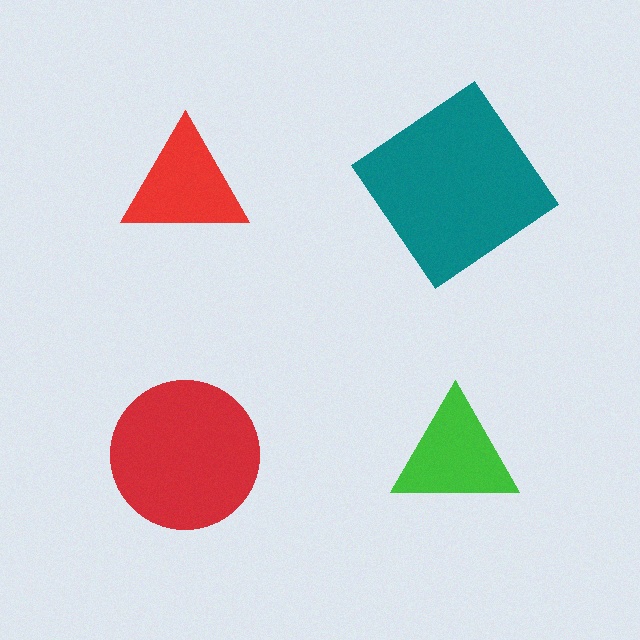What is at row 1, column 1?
A red triangle.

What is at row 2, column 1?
A red circle.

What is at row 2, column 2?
A green triangle.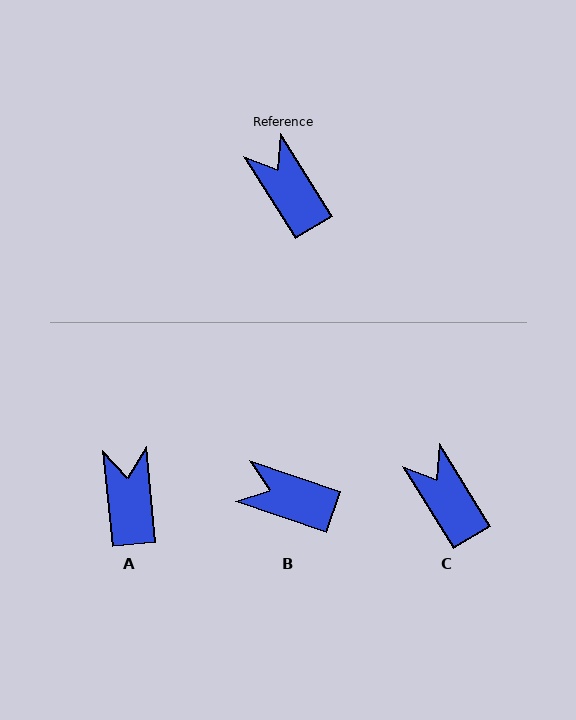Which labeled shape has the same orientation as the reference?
C.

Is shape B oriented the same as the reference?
No, it is off by about 40 degrees.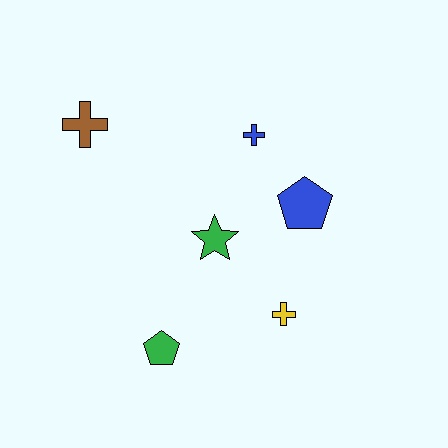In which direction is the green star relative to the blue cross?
The green star is below the blue cross.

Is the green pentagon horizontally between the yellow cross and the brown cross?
Yes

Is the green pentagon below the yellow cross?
Yes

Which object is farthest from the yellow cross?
The brown cross is farthest from the yellow cross.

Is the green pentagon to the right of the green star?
No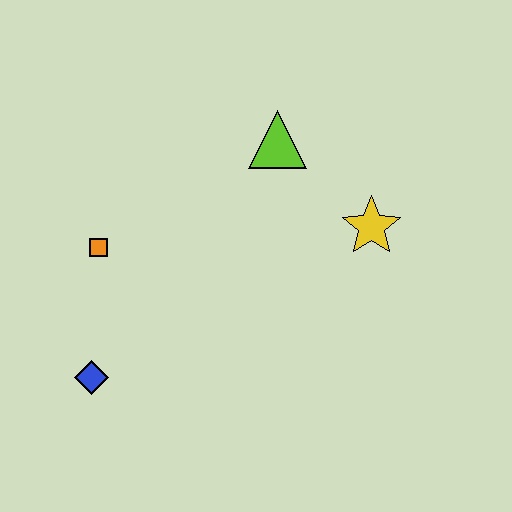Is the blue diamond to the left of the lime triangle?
Yes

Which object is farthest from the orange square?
The yellow star is farthest from the orange square.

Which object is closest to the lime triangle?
The yellow star is closest to the lime triangle.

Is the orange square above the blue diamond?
Yes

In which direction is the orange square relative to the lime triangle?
The orange square is to the left of the lime triangle.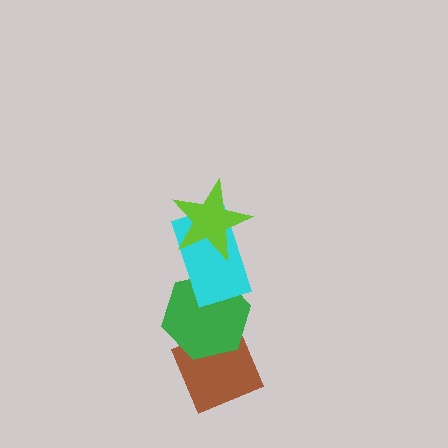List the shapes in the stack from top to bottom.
From top to bottom: the lime star, the cyan rectangle, the green hexagon, the brown diamond.